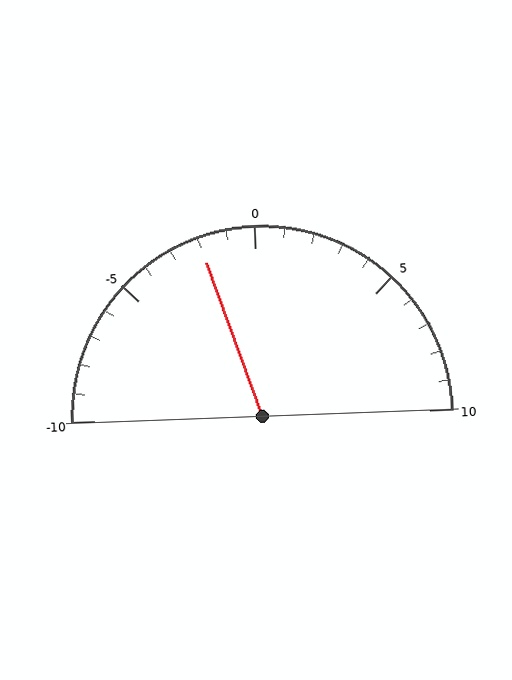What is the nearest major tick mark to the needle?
The nearest major tick mark is 0.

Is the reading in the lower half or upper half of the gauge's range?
The reading is in the lower half of the range (-10 to 10).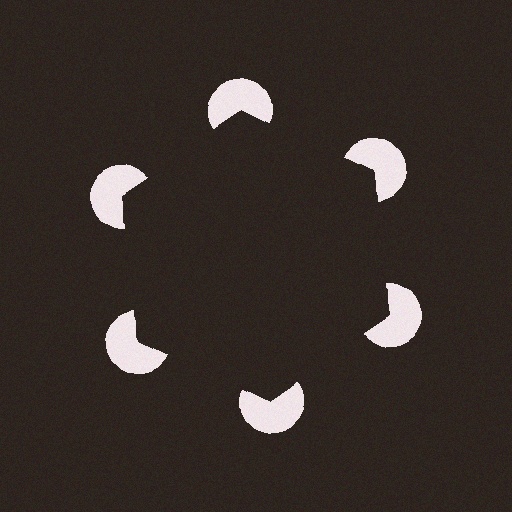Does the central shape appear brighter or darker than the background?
It typically appears slightly darker than the background, even though no actual brightness change is drawn.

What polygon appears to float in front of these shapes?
An illusory hexagon — its edges are inferred from the aligned wedge cuts in the pac-man discs, not physically drawn.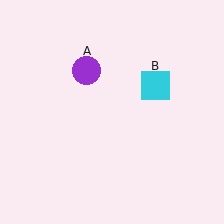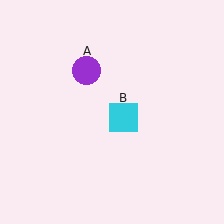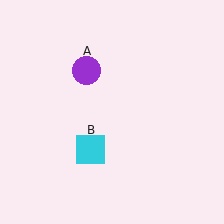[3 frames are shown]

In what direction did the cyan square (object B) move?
The cyan square (object B) moved down and to the left.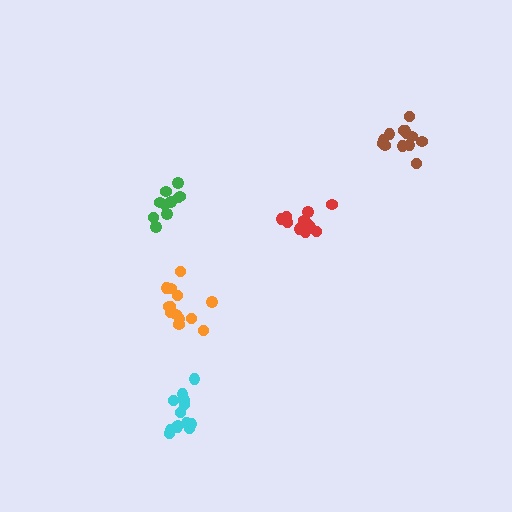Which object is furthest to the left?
The green cluster is leftmost.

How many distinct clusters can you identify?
There are 5 distinct clusters.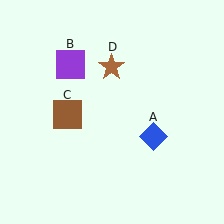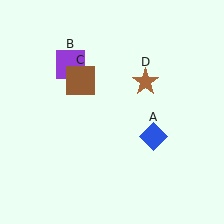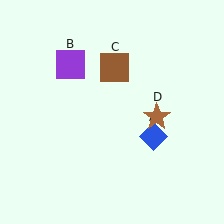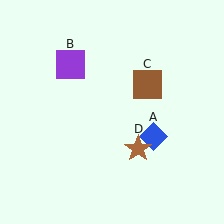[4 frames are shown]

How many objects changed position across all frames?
2 objects changed position: brown square (object C), brown star (object D).